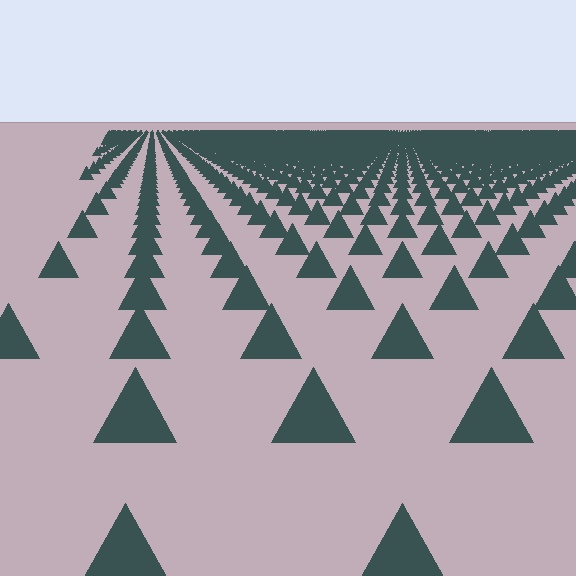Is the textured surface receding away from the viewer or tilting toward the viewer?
The surface is receding away from the viewer. Texture elements get smaller and denser toward the top.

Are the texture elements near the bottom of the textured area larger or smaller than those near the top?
Larger. Near the bottom, elements are closer to the viewer and appear at a bigger on-screen size.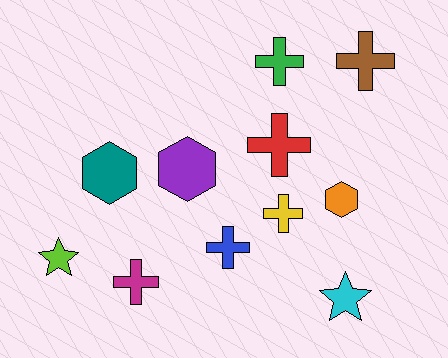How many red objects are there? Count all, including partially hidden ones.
There is 1 red object.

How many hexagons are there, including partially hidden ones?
There are 3 hexagons.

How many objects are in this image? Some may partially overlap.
There are 11 objects.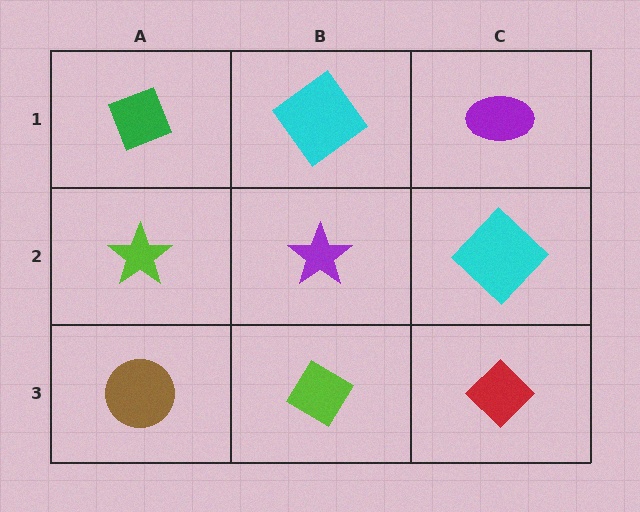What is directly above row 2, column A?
A green diamond.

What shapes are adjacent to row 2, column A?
A green diamond (row 1, column A), a brown circle (row 3, column A), a purple star (row 2, column B).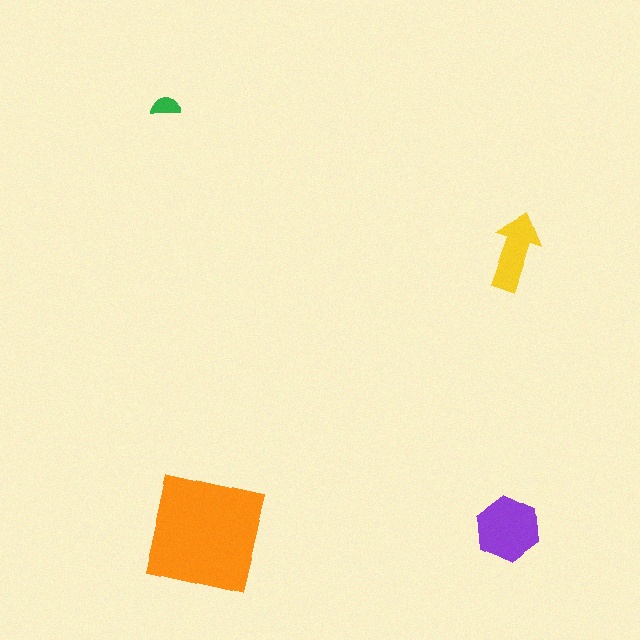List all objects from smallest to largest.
The green semicircle, the yellow arrow, the purple hexagon, the orange square.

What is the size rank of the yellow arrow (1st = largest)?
3rd.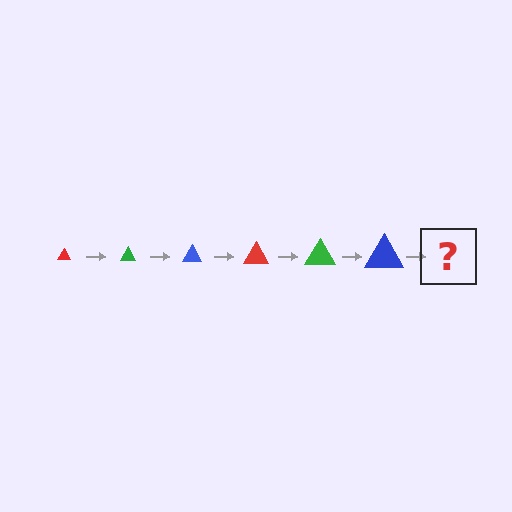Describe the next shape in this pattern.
It should be a red triangle, larger than the previous one.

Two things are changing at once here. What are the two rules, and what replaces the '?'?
The two rules are that the triangle grows larger each step and the color cycles through red, green, and blue. The '?' should be a red triangle, larger than the previous one.